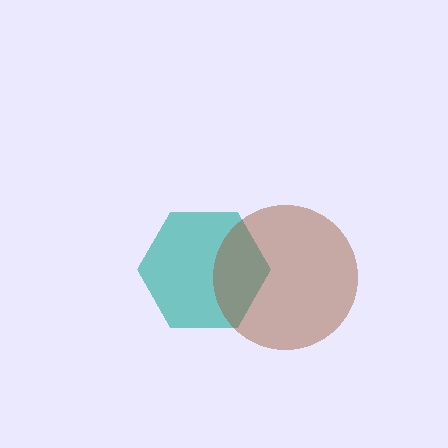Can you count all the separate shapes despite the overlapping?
Yes, there are 2 separate shapes.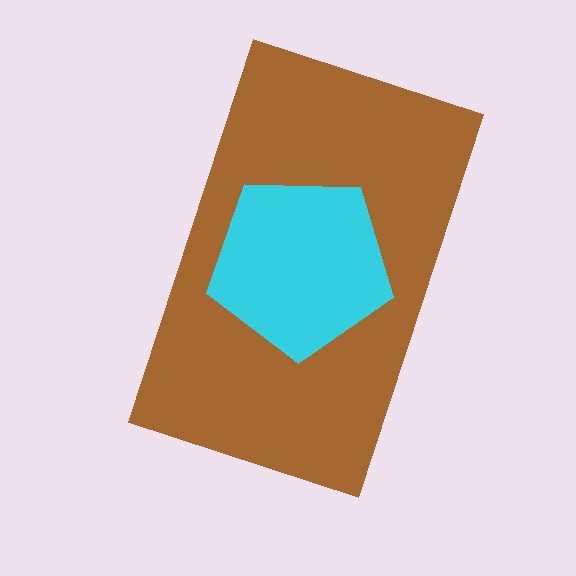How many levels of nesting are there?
2.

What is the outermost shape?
The brown rectangle.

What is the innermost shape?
The cyan pentagon.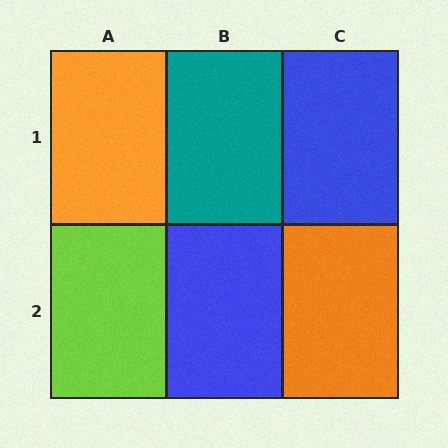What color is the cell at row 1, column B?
Teal.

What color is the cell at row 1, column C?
Blue.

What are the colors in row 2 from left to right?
Lime, blue, orange.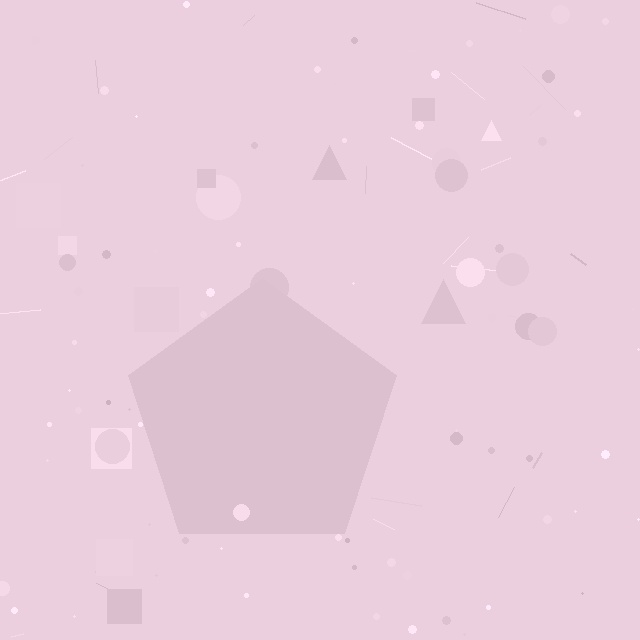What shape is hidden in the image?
A pentagon is hidden in the image.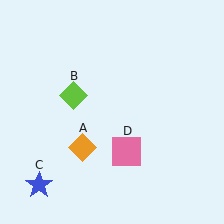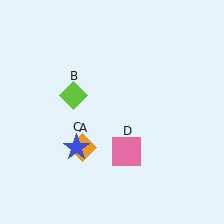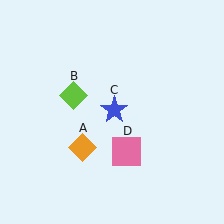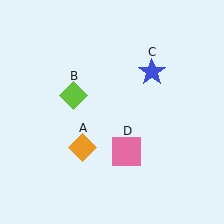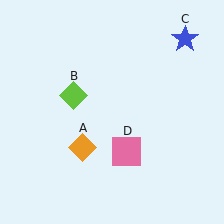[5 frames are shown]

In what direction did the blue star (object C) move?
The blue star (object C) moved up and to the right.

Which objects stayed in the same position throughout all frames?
Orange diamond (object A) and lime diamond (object B) and pink square (object D) remained stationary.